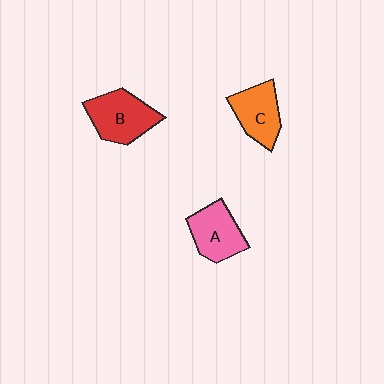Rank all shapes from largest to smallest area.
From largest to smallest: B (red), A (pink), C (orange).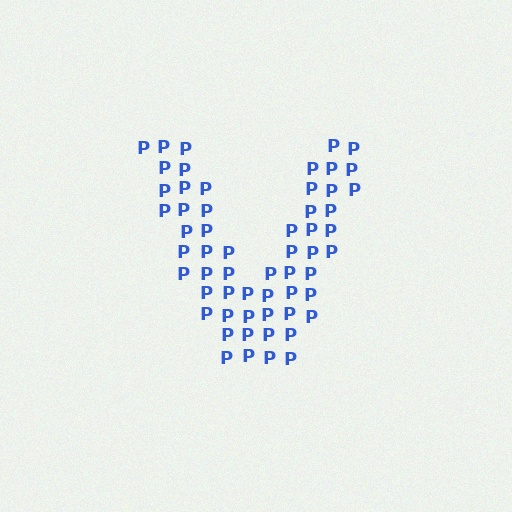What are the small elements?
The small elements are letter P's.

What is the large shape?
The large shape is the letter V.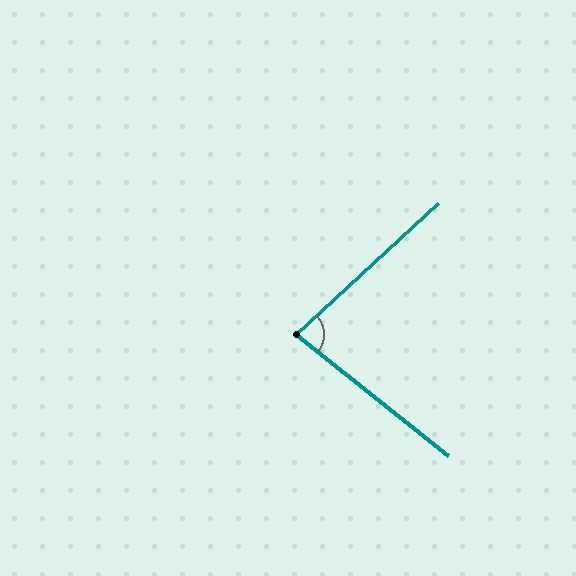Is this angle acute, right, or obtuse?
It is acute.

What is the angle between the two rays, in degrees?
Approximately 81 degrees.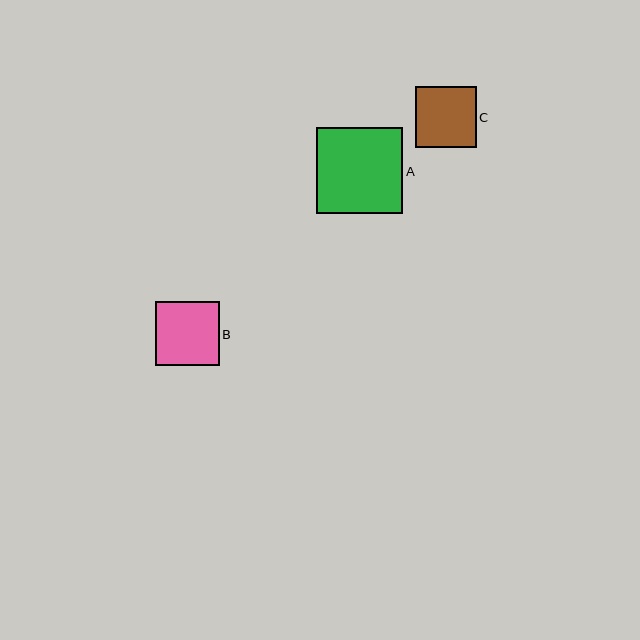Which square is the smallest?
Square C is the smallest with a size of approximately 61 pixels.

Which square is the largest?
Square A is the largest with a size of approximately 86 pixels.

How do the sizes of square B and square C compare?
Square B and square C are approximately the same size.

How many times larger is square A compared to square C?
Square A is approximately 1.4 times the size of square C.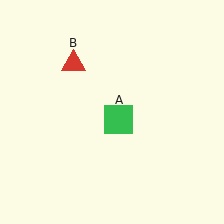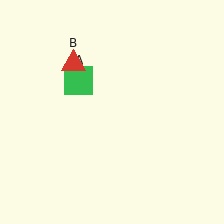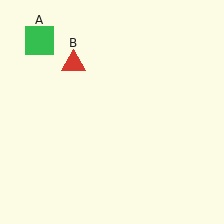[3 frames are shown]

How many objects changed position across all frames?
1 object changed position: green square (object A).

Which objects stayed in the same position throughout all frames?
Red triangle (object B) remained stationary.